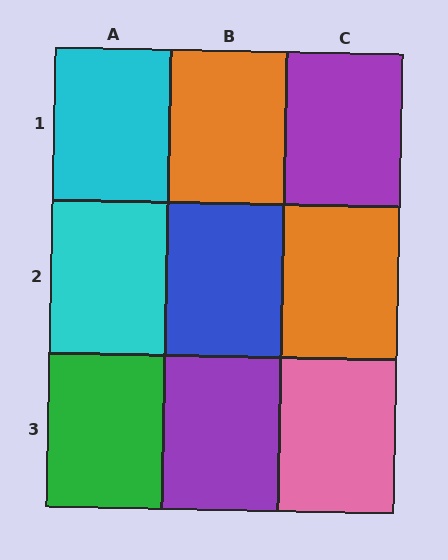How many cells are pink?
1 cell is pink.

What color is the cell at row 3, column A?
Green.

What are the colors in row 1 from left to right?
Cyan, orange, purple.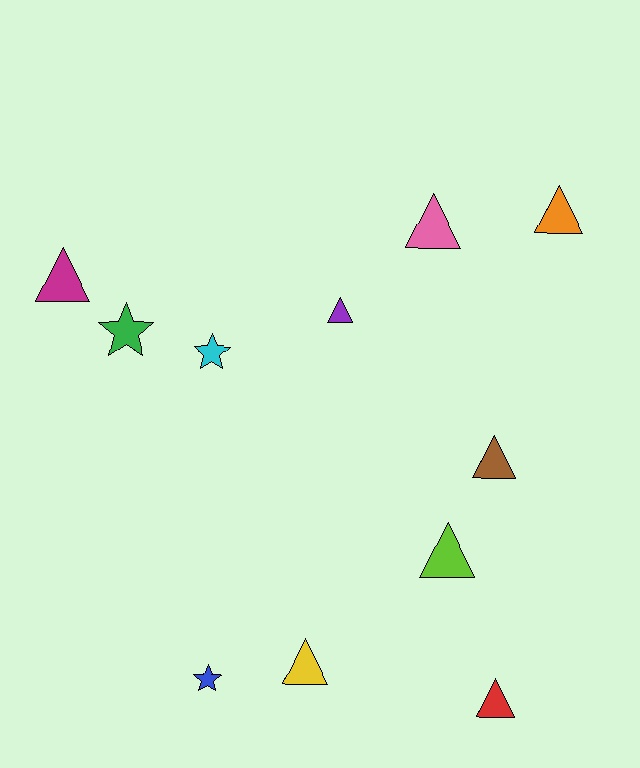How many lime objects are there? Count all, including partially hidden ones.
There is 1 lime object.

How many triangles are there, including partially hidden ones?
There are 8 triangles.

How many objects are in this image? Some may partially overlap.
There are 11 objects.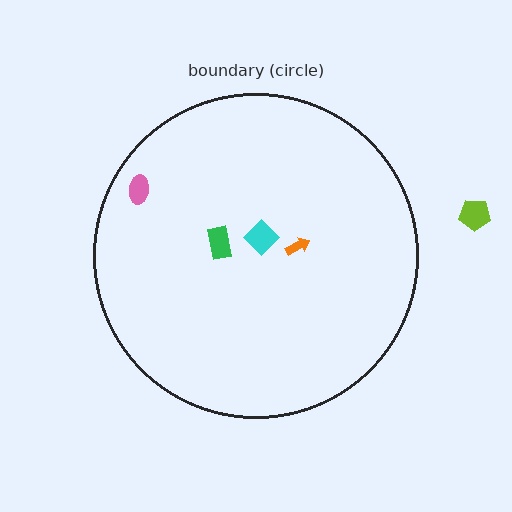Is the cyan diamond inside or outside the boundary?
Inside.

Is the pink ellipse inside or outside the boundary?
Inside.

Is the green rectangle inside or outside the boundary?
Inside.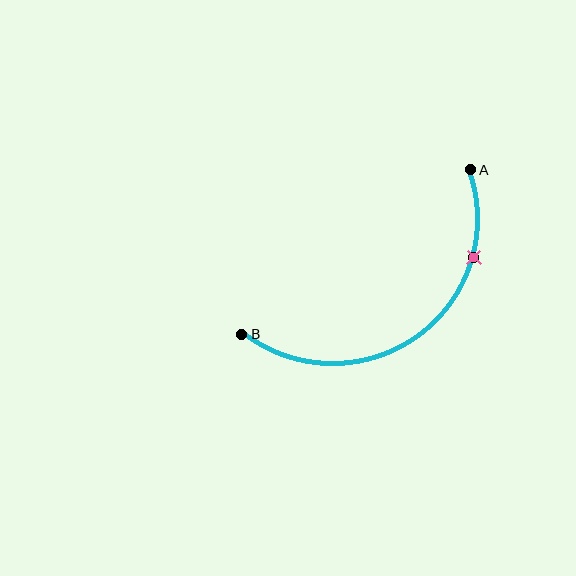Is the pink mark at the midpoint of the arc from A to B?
No. The pink mark lies on the arc but is closer to endpoint A. The arc midpoint would be at the point on the curve equidistant along the arc from both A and B.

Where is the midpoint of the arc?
The arc midpoint is the point on the curve farthest from the straight line joining A and B. It sits below and to the right of that line.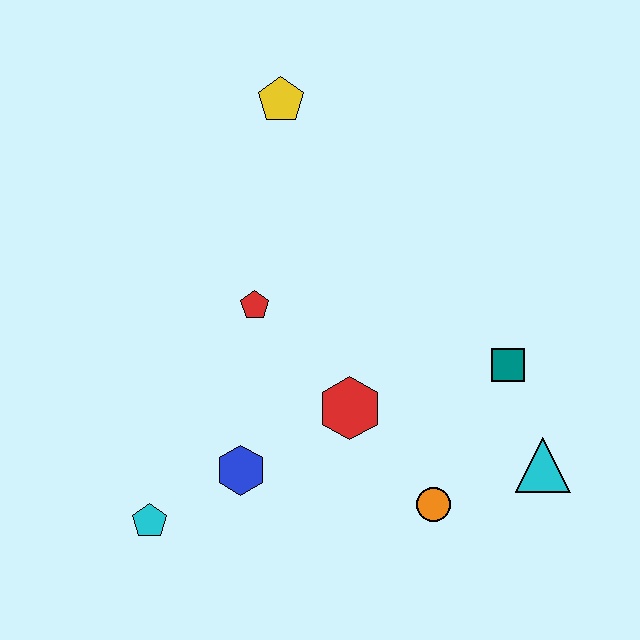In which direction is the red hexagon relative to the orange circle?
The red hexagon is above the orange circle.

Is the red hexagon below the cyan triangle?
No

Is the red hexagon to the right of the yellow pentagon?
Yes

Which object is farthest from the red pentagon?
The cyan triangle is farthest from the red pentagon.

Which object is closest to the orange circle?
The cyan triangle is closest to the orange circle.